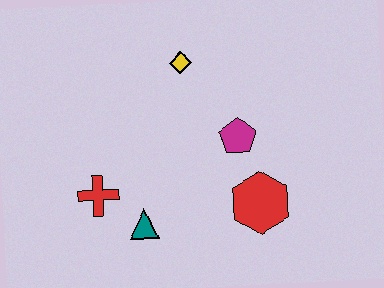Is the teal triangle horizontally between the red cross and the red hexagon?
Yes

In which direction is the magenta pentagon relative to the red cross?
The magenta pentagon is to the right of the red cross.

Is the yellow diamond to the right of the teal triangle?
Yes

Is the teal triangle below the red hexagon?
Yes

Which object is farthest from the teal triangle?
The yellow diamond is farthest from the teal triangle.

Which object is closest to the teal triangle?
The red cross is closest to the teal triangle.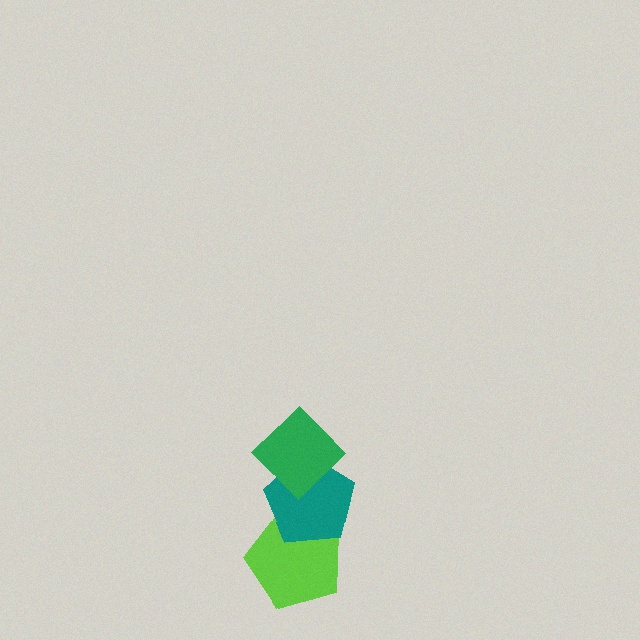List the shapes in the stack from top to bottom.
From top to bottom: the green diamond, the teal pentagon, the lime pentagon.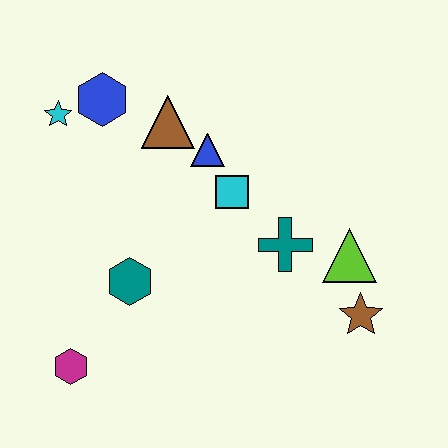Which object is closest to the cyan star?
The blue hexagon is closest to the cyan star.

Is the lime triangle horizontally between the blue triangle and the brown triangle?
No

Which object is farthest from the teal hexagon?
The brown star is farthest from the teal hexagon.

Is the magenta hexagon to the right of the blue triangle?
No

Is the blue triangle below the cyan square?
No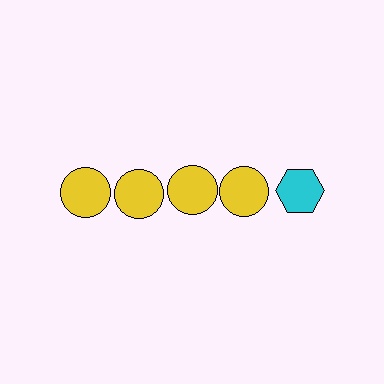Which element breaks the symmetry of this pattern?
The cyan hexagon in the top row, rightmost column breaks the symmetry. All other shapes are yellow circles.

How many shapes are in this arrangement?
There are 5 shapes arranged in a grid pattern.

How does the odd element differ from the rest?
It differs in both color (cyan instead of yellow) and shape (hexagon instead of circle).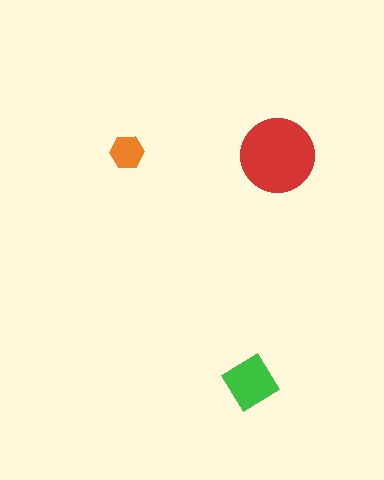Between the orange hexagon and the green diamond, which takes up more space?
The green diamond.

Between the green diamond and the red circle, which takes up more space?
The red circle.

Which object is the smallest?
The orange hexagon.